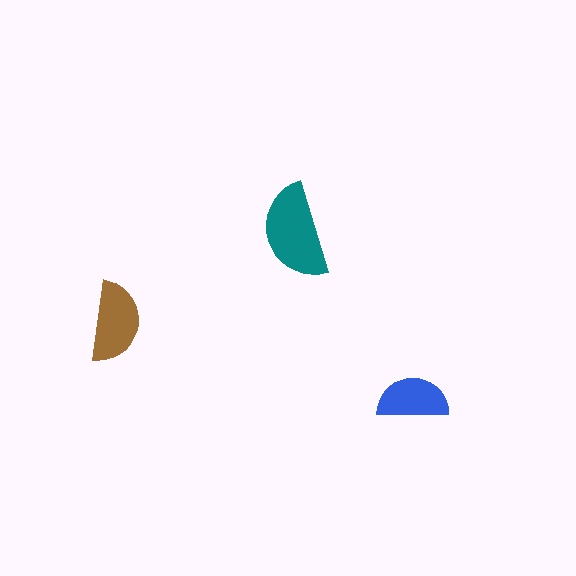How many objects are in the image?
There are 3 objects in the image.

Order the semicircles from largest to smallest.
the teal one, the brown one, the blue one.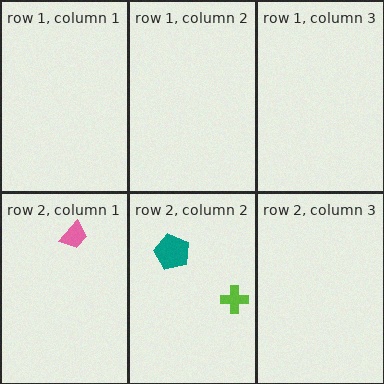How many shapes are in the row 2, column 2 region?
2.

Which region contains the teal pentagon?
The row 2, column 2 region.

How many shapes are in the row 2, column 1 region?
1.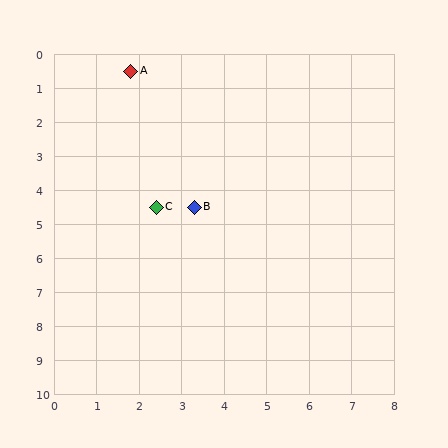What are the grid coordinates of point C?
Point C is at approximately (2.4, 4.5).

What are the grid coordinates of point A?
Point A is at approximately (1.8, 0.5).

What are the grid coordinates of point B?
Point B is at approximately (3.3, 4.5).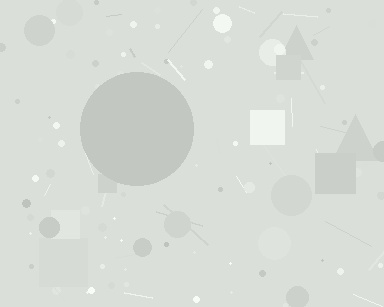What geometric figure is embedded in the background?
A circle is embedded in the background.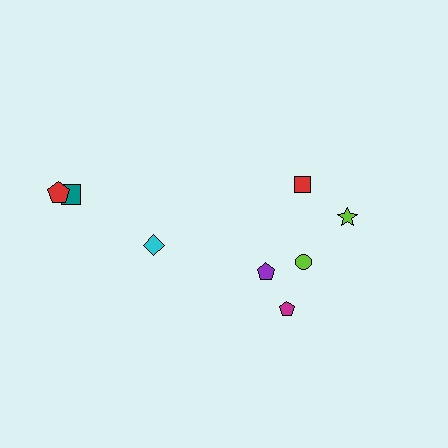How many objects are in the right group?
There are 5 objects.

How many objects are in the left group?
There are 3 objects.